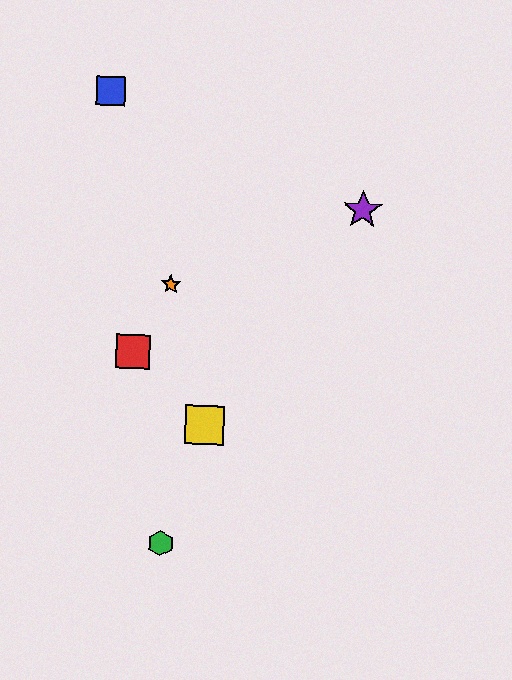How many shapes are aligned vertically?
2 shapes (the green hexagon, the orange star) are aligned vertically.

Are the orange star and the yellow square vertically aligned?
No, the orange star is at x≈171 and the yellow square is at x≈205.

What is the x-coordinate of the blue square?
The blue square is at x≈111.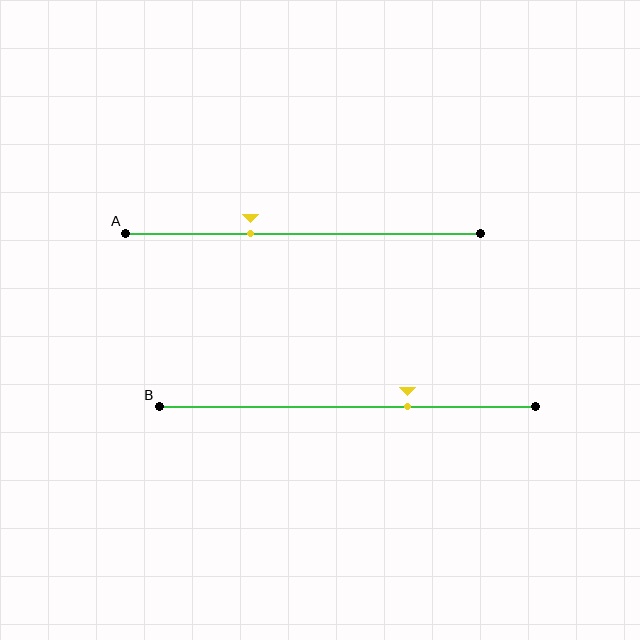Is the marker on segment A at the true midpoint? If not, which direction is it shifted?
No, the marker on segment A is shifted to the left by about 15% of the segment length.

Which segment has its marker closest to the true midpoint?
Segment A has its marker closest to the true midpoint.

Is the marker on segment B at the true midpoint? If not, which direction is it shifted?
No, the marker on segment B is shifted to the right by about 16% of the segment length.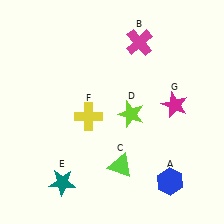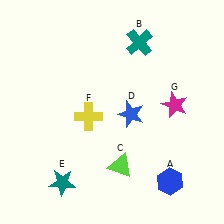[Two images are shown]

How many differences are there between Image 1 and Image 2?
There are 2 differences between the two images.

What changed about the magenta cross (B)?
In Image 1, B is magenta. In Image 2, it changed to teal.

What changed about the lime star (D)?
In Image 1, D is lime. In Image 2, it changed to blue.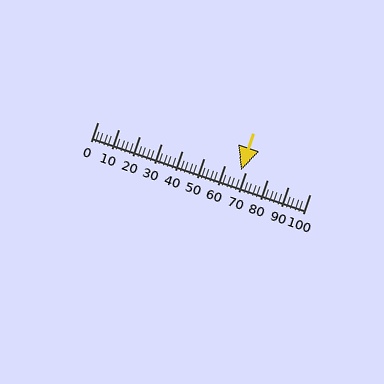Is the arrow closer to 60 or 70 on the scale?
The arrow is closer to 70.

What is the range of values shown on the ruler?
The ruler shows values from 0 to 100.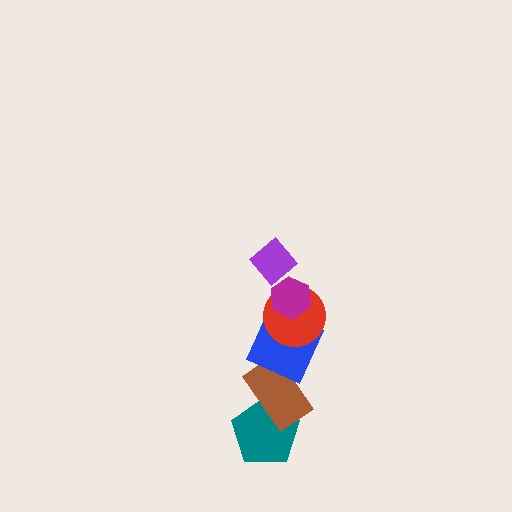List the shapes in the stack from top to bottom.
From top to bottom: the purple diamond, the magenta hexagon, the red circle, the blue square, the brown rectangle, the teal pentagon.